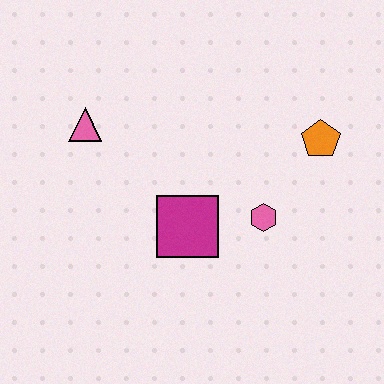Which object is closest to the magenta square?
The pink hexagon is closest to the magenta square.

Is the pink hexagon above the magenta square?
Yes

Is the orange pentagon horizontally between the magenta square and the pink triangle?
No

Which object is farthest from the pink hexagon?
The pink triangle is farthest from the pink hexagon.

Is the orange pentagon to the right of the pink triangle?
Yes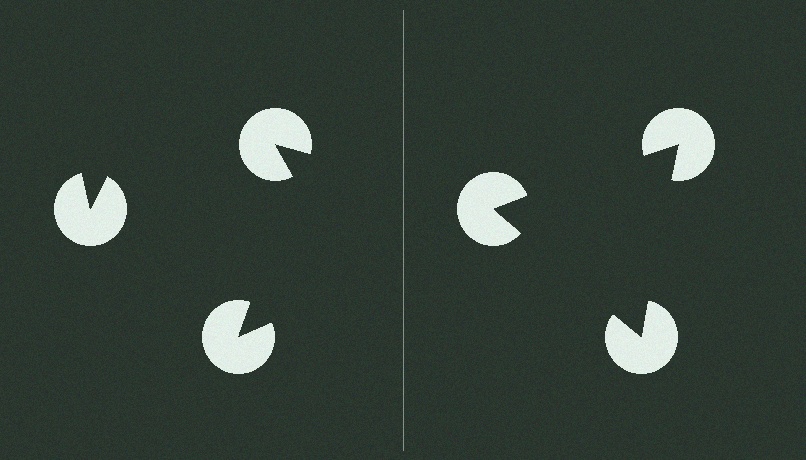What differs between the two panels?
The pac-man discs are positioned identically on both sides; only the wedge orientations differ. On the right they align to a triangle; on the left they are misaligned.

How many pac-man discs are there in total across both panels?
6 — 3 on each side.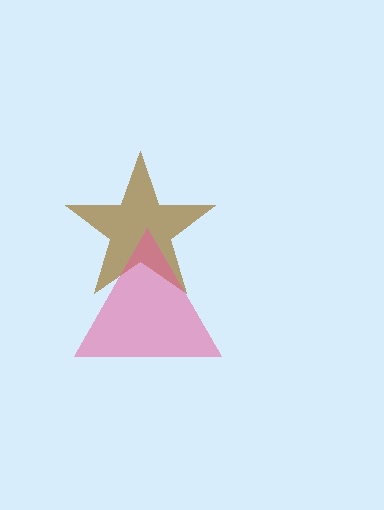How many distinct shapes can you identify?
There are 2 distinct shapes: a brown star, a pink triangle.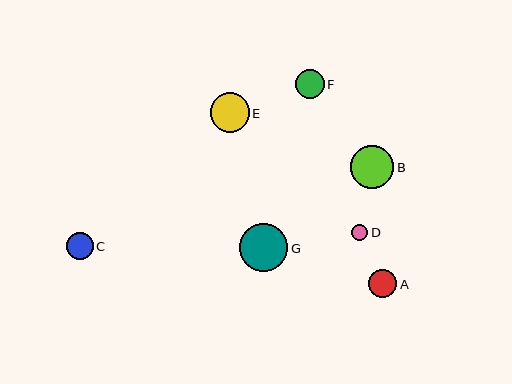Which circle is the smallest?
Circle D is the smallest with a size of approximately 16 pixels.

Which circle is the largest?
Circle G is the largest with a size of approximately 48 pixels.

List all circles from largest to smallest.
From largest to smallest: G, B, E, F, A, C, D.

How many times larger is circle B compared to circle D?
Circle B is approximately 2.7 times the size of circle D.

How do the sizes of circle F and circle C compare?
Circle F and circle C are approximately the same size.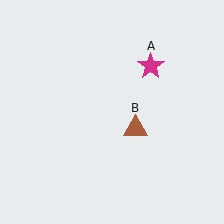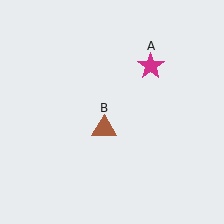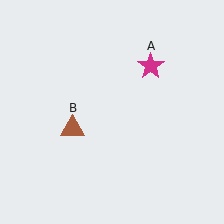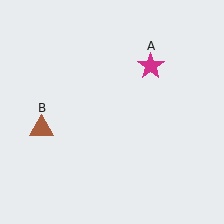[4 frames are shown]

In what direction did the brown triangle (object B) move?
The brown triangle (object B) moved left.